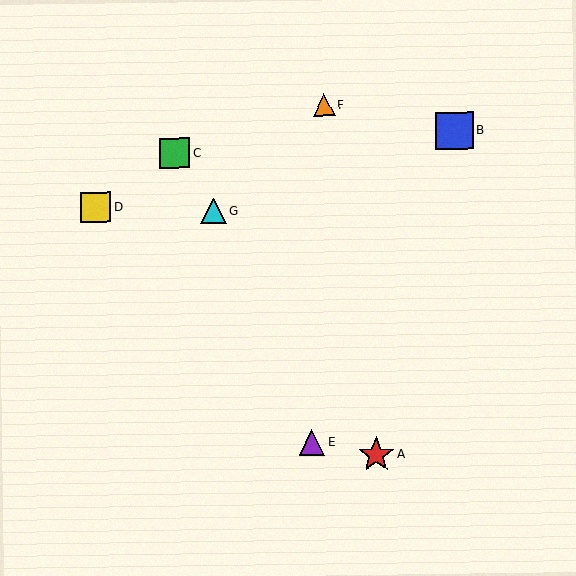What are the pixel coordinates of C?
Object C is at (175, 153).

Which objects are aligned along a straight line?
Objects A, C, G are aligned along a straight line.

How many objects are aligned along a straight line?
3 objects (A, C, G) are aligned along a straight line.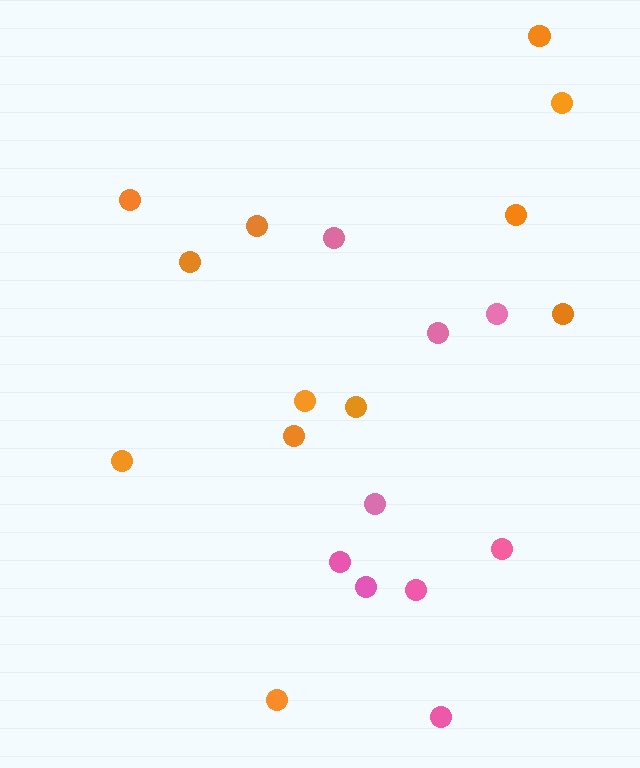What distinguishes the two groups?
There are 2 groups: one group of pink circles (9) and one group of orange circles (12).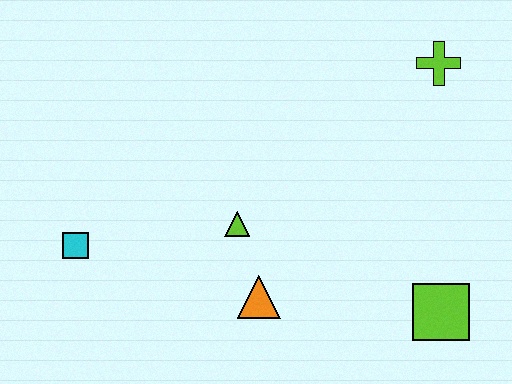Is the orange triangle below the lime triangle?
Yes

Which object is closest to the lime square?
The orange triangle is closest to the lime square.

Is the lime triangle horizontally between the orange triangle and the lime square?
No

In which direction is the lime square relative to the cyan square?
The lime square is to the right of the cyan square.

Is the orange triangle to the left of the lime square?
Yes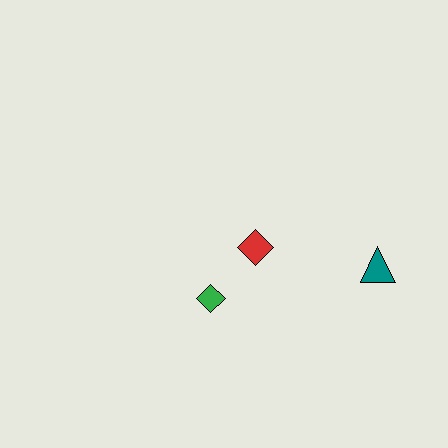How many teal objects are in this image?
There is 1 teal object.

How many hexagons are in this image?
There are no hexagons.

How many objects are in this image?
There are 3 objects.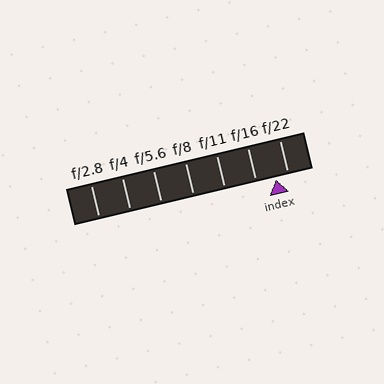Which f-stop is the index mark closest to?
The index mark is closest to f/22.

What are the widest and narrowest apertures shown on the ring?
The widest aperture shown is f/2.8 and the narrowest is f/22.